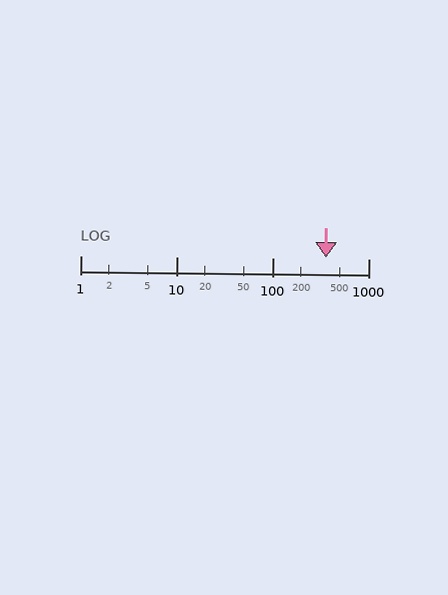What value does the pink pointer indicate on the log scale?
The pointer indicates approximately 360.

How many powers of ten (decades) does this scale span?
The scale spans 3 decades, from 1 to 1000.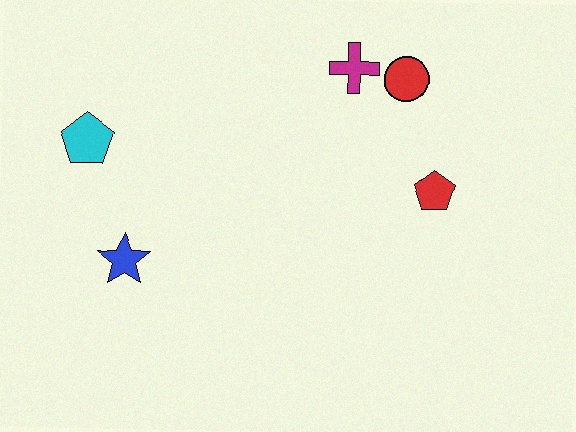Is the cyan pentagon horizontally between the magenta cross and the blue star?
No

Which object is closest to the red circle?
The magenta cross is closest to the red circle.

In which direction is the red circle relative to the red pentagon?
The red circle is above the red pentagon.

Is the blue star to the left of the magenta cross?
Yes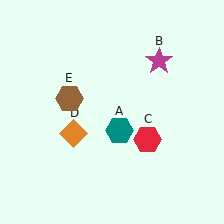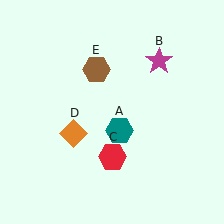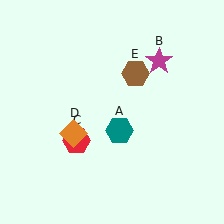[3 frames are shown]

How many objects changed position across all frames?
2 objects changed position: red hexagon (object C), brown hexagon (object E).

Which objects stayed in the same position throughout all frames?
Teal hexagon (object A) and magenta star (object B) and orange diamond (object D) remained stationary.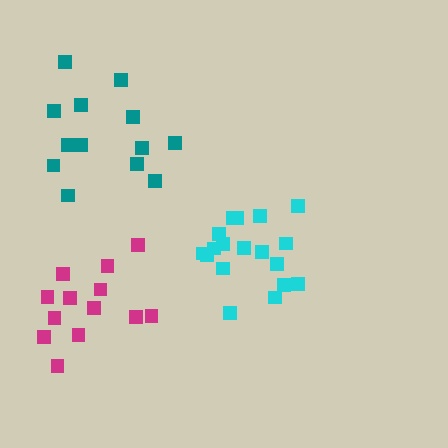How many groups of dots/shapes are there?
There are 3 groups.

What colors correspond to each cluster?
The clusters are colored: magenta, teal, cyan.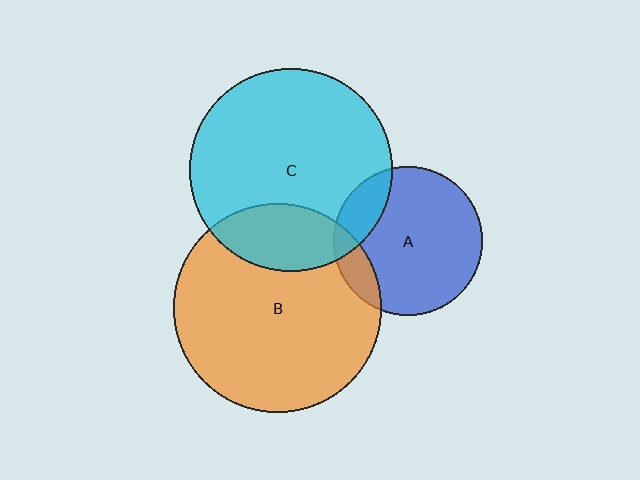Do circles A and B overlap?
Yes.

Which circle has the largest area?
Circle B (orange).